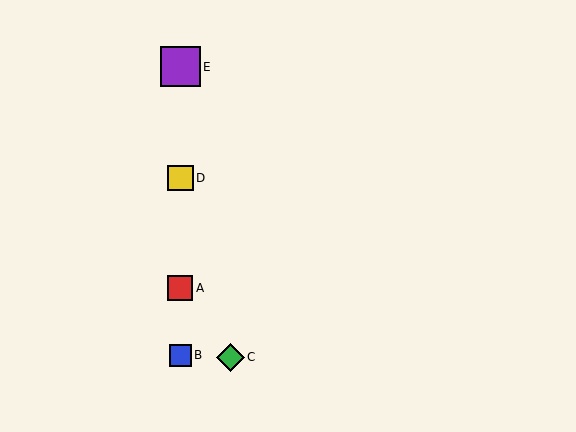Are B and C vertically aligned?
No, B is at x≈180 and C is at x≈230.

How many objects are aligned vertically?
4 objects (A, B, D, E) are aligned vertically.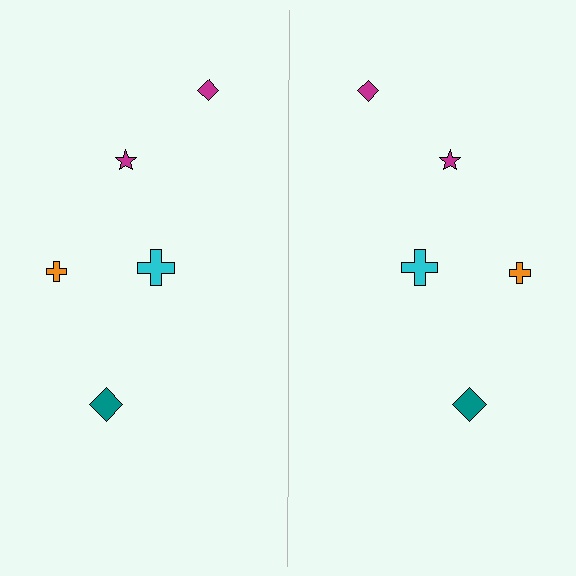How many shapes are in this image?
There are 10 shapes in this image.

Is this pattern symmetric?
Yes, this pattern has bilateral (reflection) symmetry.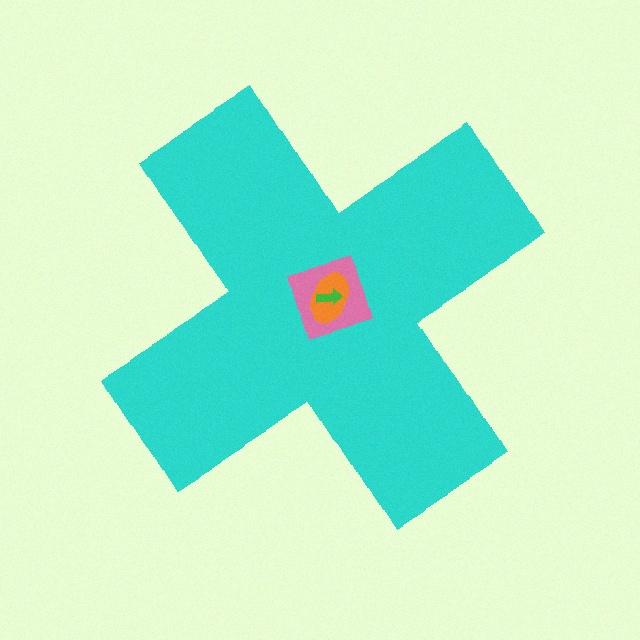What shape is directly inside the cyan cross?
The pink square.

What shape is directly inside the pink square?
The orange ellipse.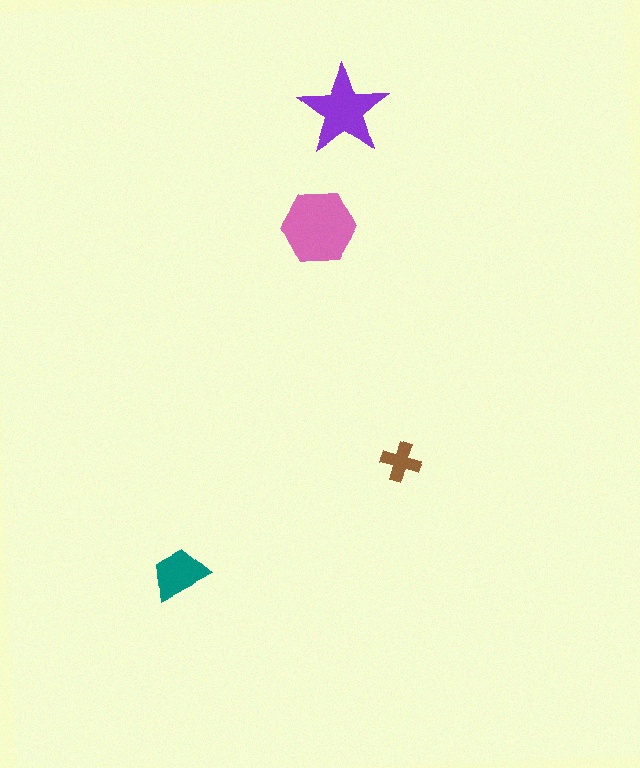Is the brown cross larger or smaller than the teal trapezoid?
Smaller.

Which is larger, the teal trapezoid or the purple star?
The purple star.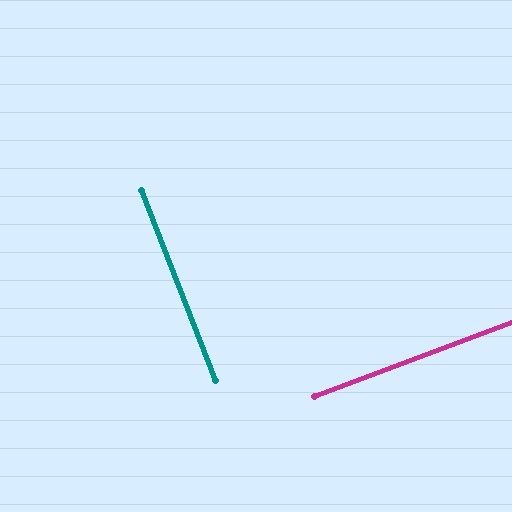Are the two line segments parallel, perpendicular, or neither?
Perpendicular — they meet at approximately 89°.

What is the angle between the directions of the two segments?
Approximately 89 degrees.